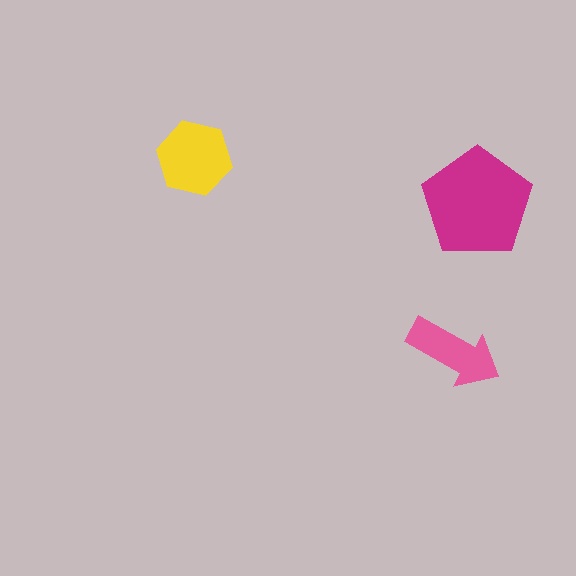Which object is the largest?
The magenta pentagon.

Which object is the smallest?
The pink arrow.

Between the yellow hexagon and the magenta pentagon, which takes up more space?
The magenta pentagon.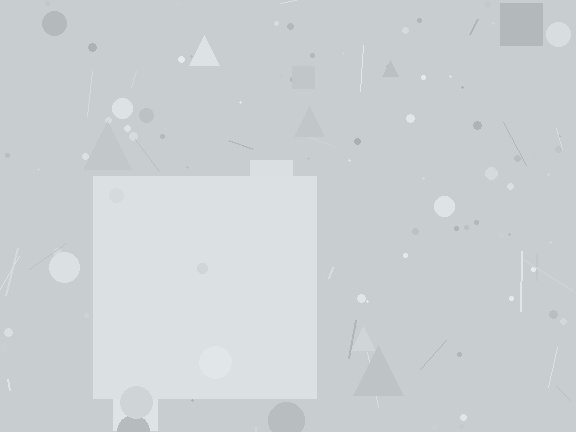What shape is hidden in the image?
A square is hidden in the image.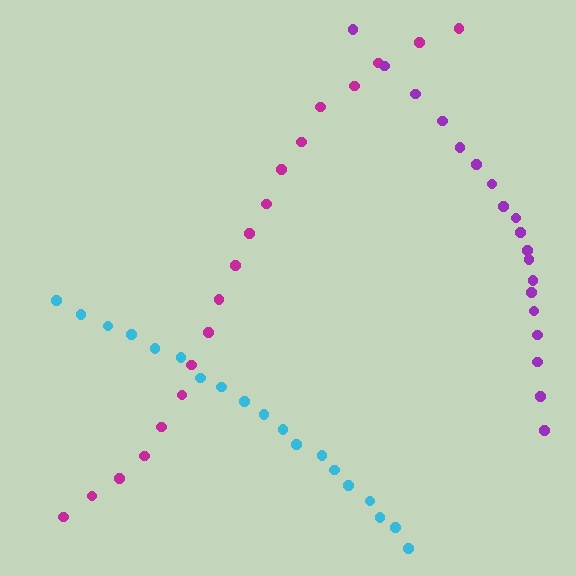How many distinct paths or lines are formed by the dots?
There are 3 distinct paths.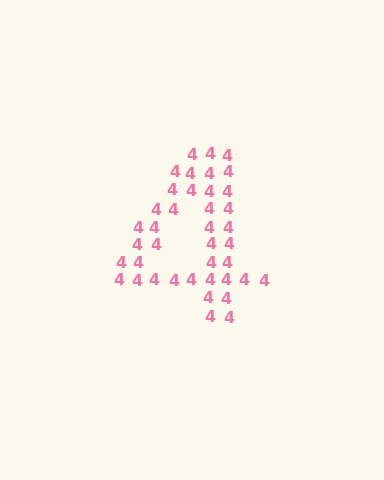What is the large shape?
The large shape is the digit 4.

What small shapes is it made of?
It is made of small digit 4's.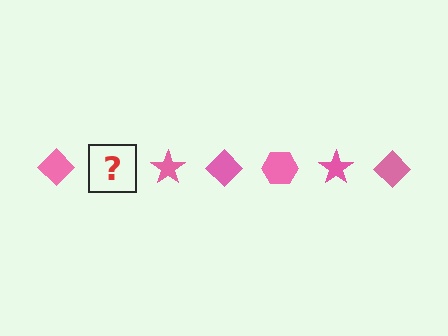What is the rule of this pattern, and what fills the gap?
The rule is that the pattern cycles through diamond, hexagon, star shapes in pink. The gap should be filled with a pink hexagon.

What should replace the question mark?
The question mark should be replaced with a pink hexagon.